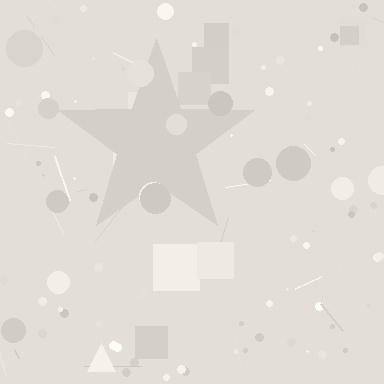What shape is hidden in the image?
A star is hidden in the image.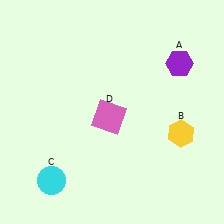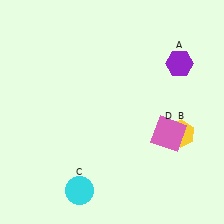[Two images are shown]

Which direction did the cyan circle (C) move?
The cyan circle (C) moved right.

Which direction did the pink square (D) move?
The pink square (D) moved right.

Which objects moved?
The objects that moved are: the cyan circle (C), the pink square (D).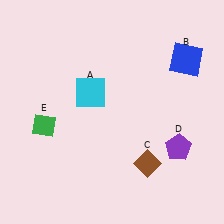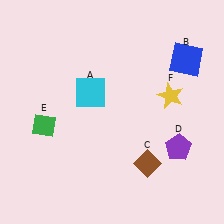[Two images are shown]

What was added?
A yellow star (F) was added in Image 2.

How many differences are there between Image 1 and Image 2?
There is 1 difference between the two images.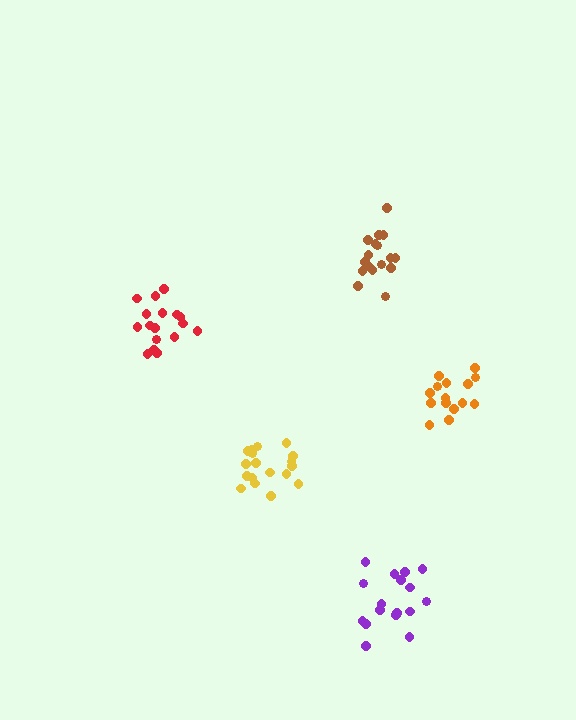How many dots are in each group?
Group 1: 17 dots, Group 2: 17 dots, Group 3: 18 dots, Group 4: 17 dots, Group 5: 15 dots (84 total).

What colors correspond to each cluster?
The clusters are colored: brown, red, yellow, purple, orange.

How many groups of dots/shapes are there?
There are 5 groups.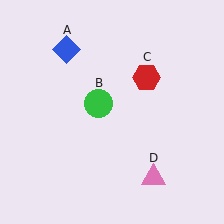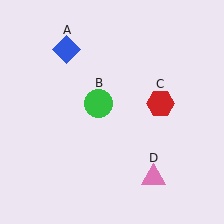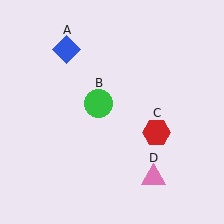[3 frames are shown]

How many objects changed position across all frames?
1 object changed position: red hexagon (object C).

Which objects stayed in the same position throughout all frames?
Blue diamond (object A) and green circle (object B) and pink triangle (object D) remained stationary.